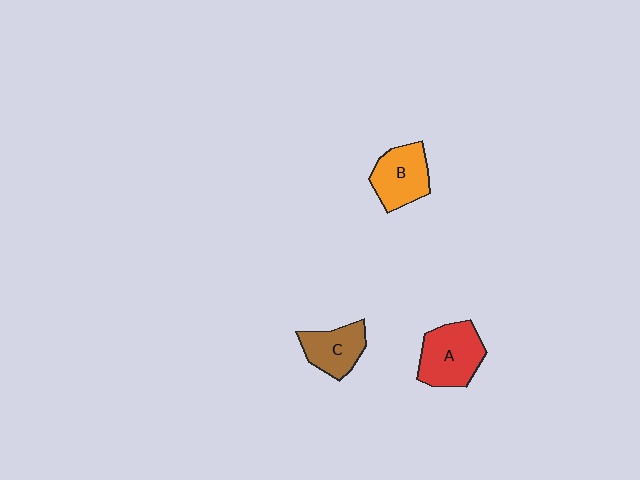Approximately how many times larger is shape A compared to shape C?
Approximately 1.3 times.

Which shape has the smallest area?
Shape C (brown).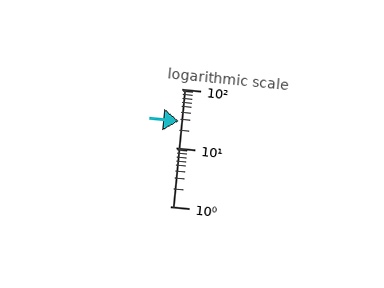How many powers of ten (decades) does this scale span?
The scale spans 2 decades, from 1 to 100.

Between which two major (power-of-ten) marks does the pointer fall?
The pointer is between 10 and 100.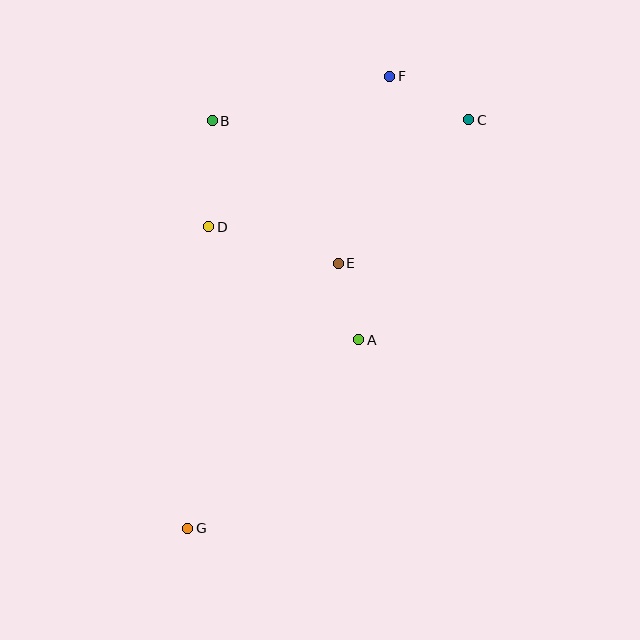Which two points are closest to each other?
Points A and E are closest to each other.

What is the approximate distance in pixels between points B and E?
The distance between B and E is approximately 190 pixels.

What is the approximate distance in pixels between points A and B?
The distance between A and B is approximately 263 pixels.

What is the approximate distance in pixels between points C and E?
The distance between C and E is approximately 194 pixels.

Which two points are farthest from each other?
Points C and G are farthest from each other.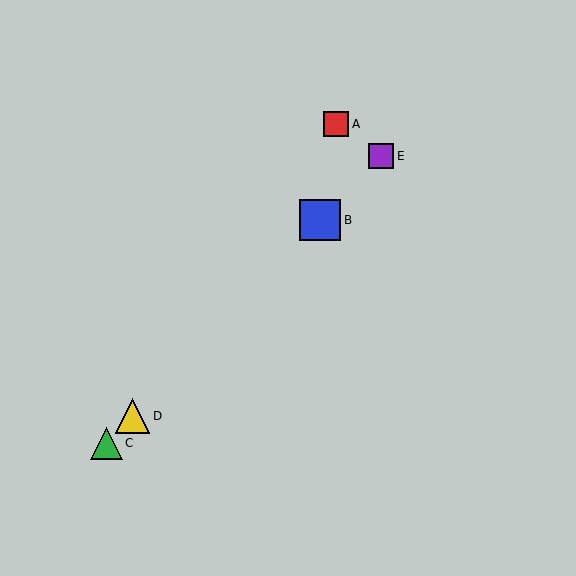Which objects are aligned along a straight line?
Objects B, C, D, E are aligned along a straight line.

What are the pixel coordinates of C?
Object C is at (106, 443).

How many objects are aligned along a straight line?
4 objects (B, C, D, E) are aligned along a straight line.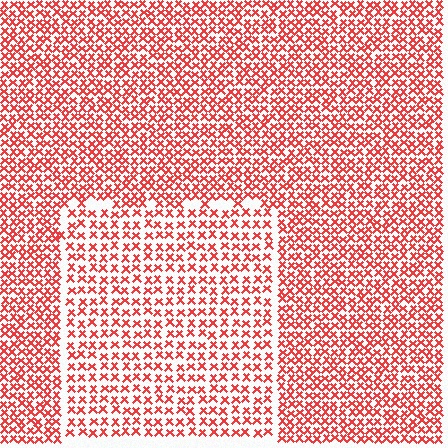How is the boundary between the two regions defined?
The boundary is defined by a change in element density (approximately 1.6x ratio). All elements are the same color, size, and shape.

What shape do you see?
I see a rectangle.